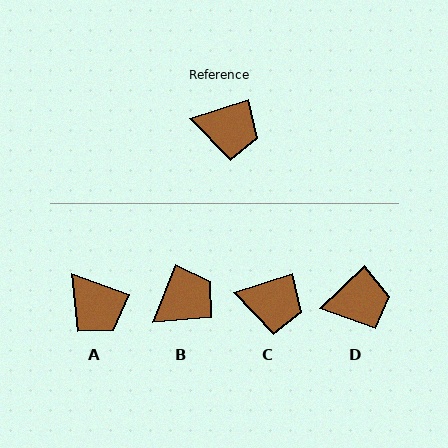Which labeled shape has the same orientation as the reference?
C.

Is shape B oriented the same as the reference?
No, it is off by about 51 degrees.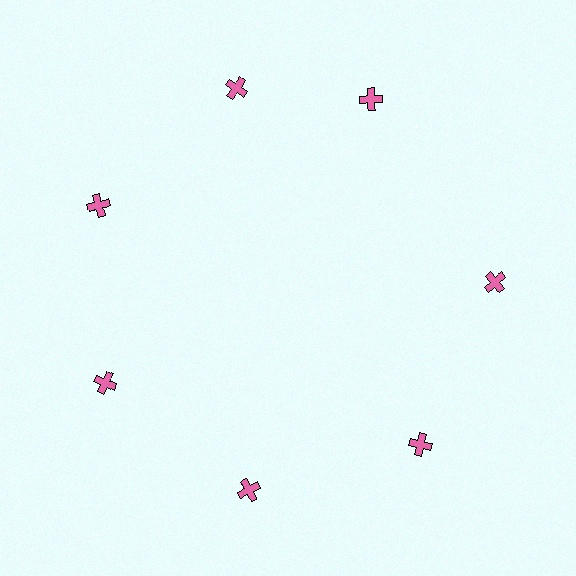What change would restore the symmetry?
The symmetry would be restored by rotating it back into even spacing with its neighbors so that all 7 crosses sit at equal angles and equal distance from the center.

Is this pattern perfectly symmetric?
No. The 7 pink crosses are arranged in a ring, but one element near the 1 o'clock position is rotated out of alignment along the ring, breaking the 7-fold rotational symmetry.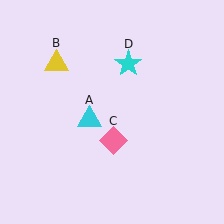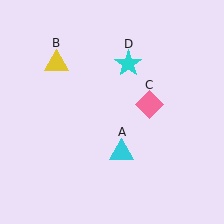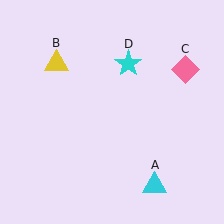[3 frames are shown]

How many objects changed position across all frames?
2 objects changed position: cyan triangle (object A), pink diamond (object C).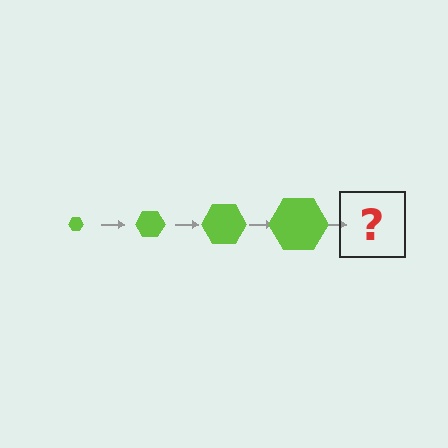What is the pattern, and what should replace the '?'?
The pattern is that the hexagon gets progressively larger each step. The '?' should be a lime hexagon, larger than the previous one.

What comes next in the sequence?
The next element should be a lime hexagon, larger than the previous one.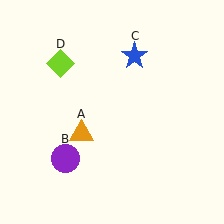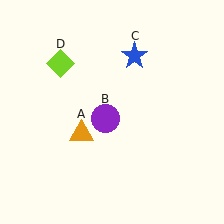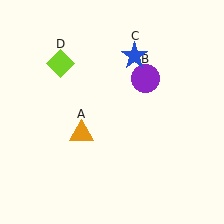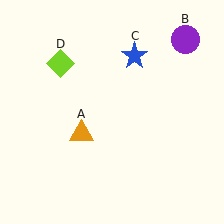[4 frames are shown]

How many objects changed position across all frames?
1 object changed position: purple circle (object B).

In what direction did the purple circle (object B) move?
The purple circle (object B) moved up and to the right.